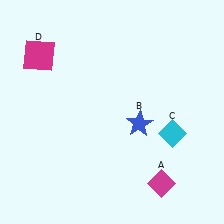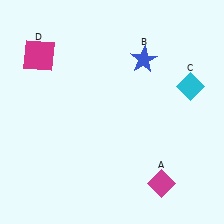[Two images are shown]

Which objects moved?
The objects that moved are: the blue star (B), the cyan diamond (C).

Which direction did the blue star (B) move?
The blue star (B) moved up.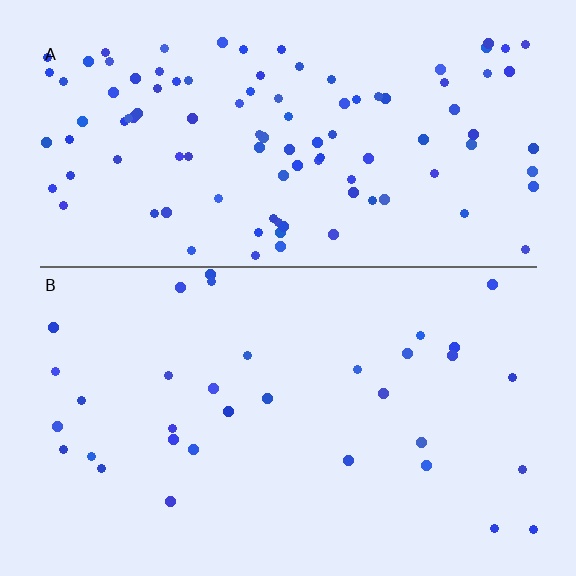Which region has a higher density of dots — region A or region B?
A (the top).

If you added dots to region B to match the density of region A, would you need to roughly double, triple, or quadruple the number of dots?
Approximately triple.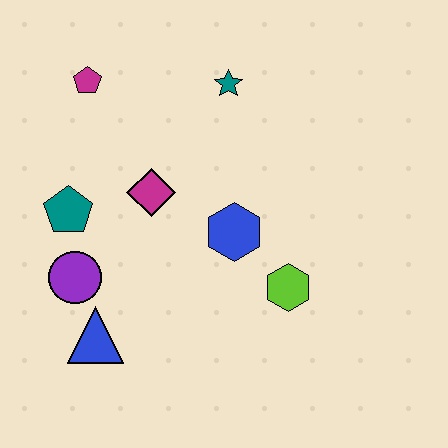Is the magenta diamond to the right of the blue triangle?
Yes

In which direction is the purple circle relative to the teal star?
The purple circle is below the teal star.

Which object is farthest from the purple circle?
The teal star is farthest from the purple circle.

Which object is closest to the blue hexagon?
The lime hexagon is closest to the blue hexagon.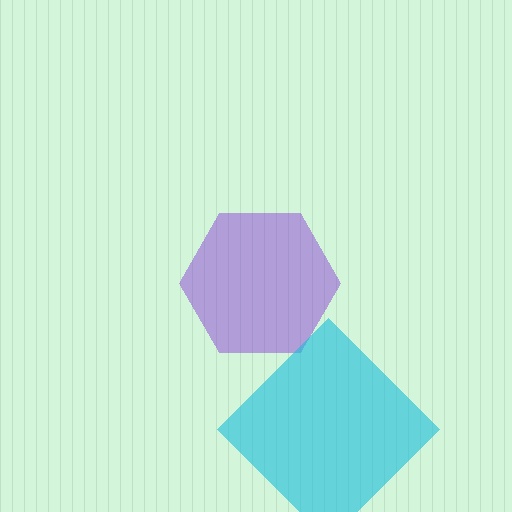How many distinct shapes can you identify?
There are 2 distinct shapes: a purple hexagon, a cyan diamond.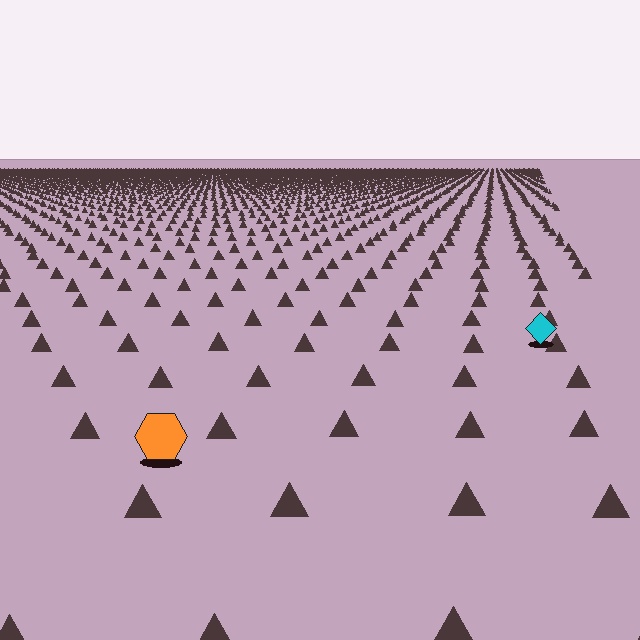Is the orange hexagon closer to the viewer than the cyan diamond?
Yes. The orange hexagon is closer — you can tell from the texture gradient: the ground texture is coarser near it.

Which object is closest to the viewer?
The orange hexagon is closest. The texture marks near it are larger and more spread out.